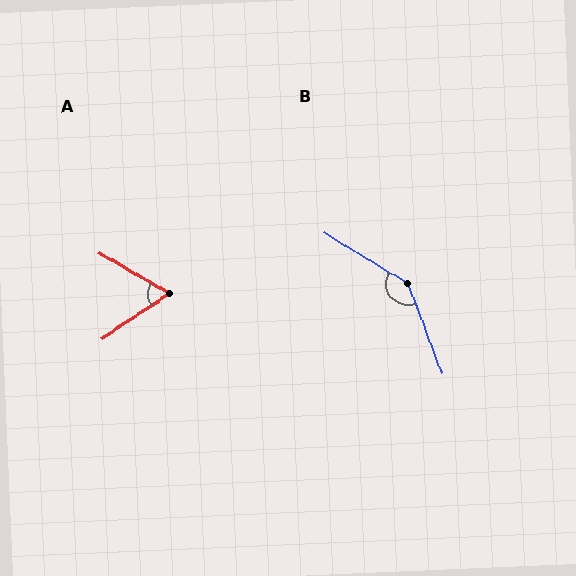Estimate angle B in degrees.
Approximately 142 degrees.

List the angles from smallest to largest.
A (64°), B (142°).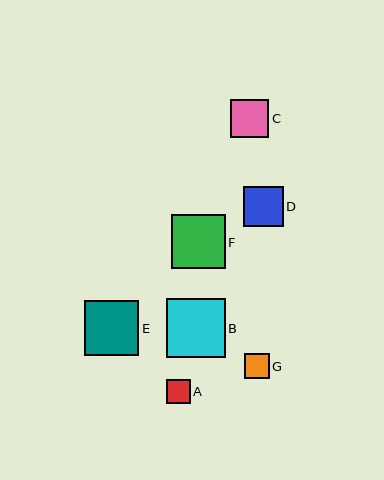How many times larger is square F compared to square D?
Square F is approximately 1.4 times the size of square D.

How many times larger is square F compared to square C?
Square F is approximately 1.4 times the size of square C.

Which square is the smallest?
Square A is the smallest with a size of approximately 24 pixels.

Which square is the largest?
Square B is the largest with a size of approximately 58 pixels.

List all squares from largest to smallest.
From largest to smallest: B, E, F, D, C, G, A.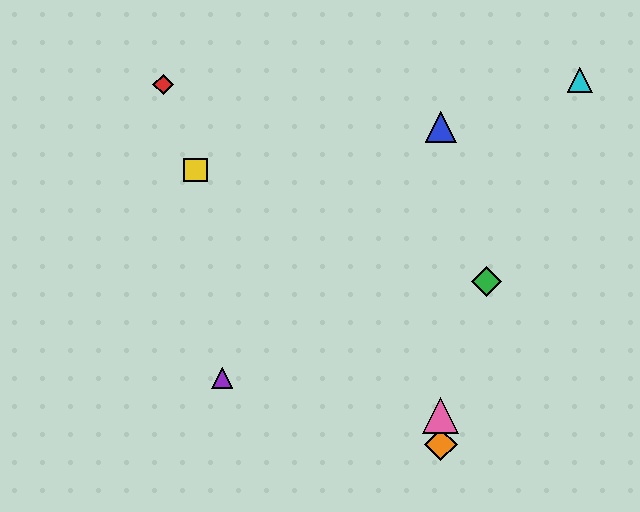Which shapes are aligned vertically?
The blue triangle, the orange diamond, the pink triangle are aligned vertically.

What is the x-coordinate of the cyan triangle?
The cyan triangle is at x≈580.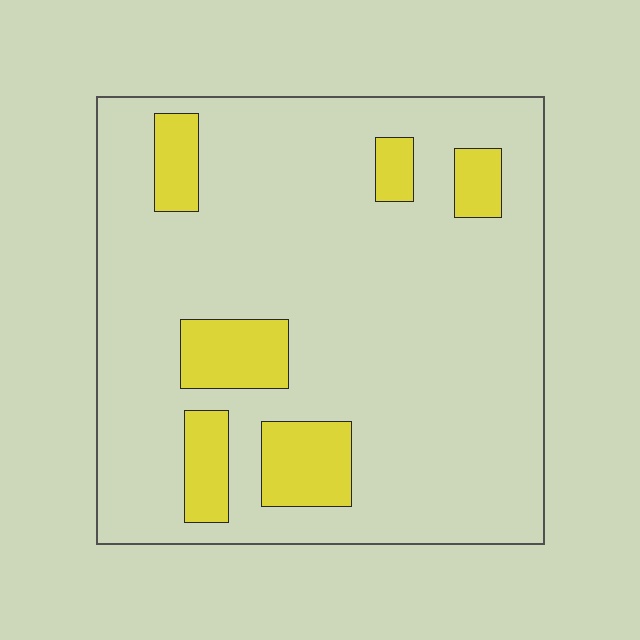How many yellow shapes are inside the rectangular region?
6.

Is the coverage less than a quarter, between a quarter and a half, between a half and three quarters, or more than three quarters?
Less than a quarter.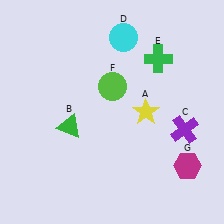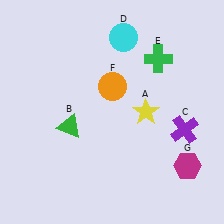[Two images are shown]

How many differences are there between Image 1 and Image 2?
There is 1 difference between the two images.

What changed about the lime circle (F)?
In Image 1, F is lime. In Image 2, it changed to orange.